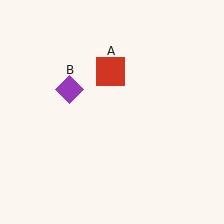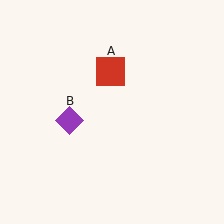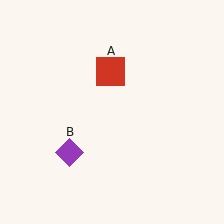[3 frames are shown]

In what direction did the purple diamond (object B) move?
The purple diamond (object B) moved down.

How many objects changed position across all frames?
1 object changed position: purple diamond (object B).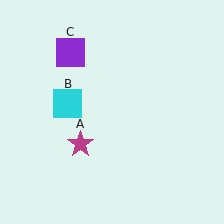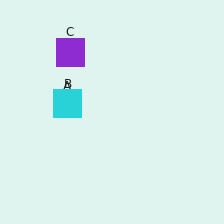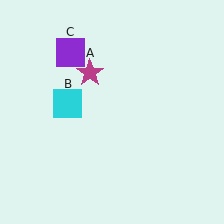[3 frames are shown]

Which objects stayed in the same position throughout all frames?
Cyan square (object B) and purple square (object C) remained stationary.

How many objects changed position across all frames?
1 object changed position: magenta star (object A).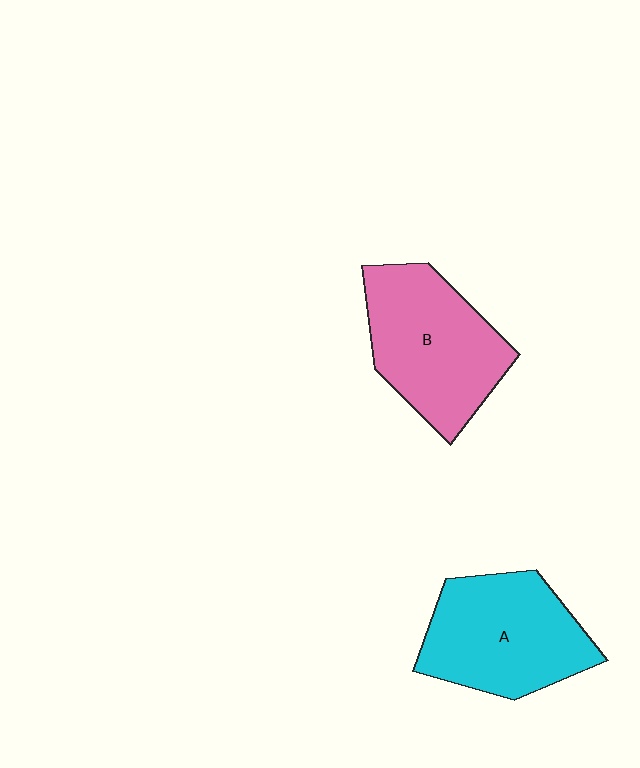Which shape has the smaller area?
Shape A (cyan).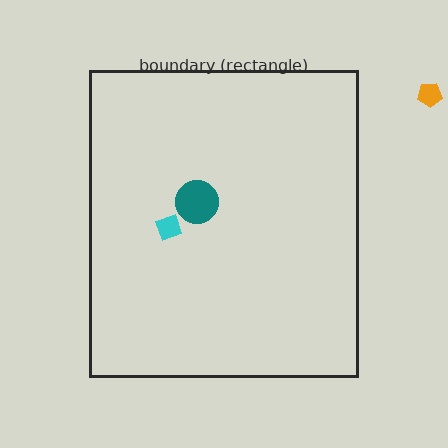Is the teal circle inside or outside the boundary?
Inside.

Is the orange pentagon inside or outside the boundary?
Outside.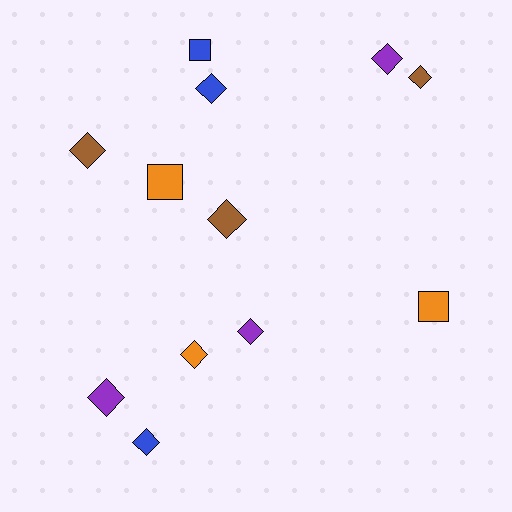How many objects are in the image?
There are 12 objects.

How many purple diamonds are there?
There are 3 purple diamonds.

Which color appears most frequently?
Orange, with 3 objects.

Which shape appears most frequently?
Diamond, with 9 objects.